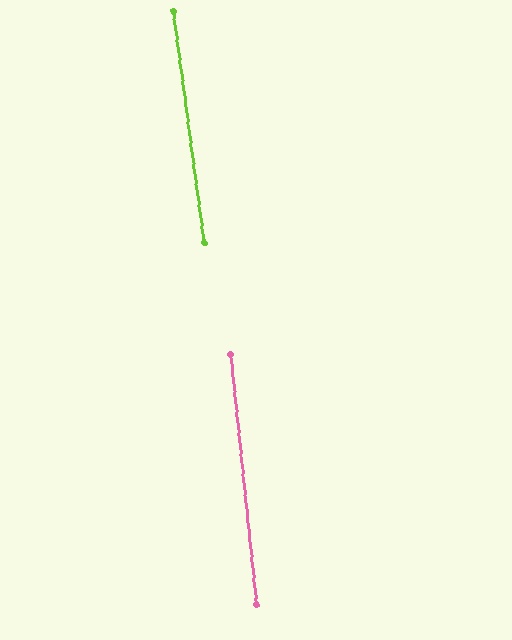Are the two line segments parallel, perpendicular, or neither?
Parallel — their directions differ by only 1.7°.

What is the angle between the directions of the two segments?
Approximately 2 degrees.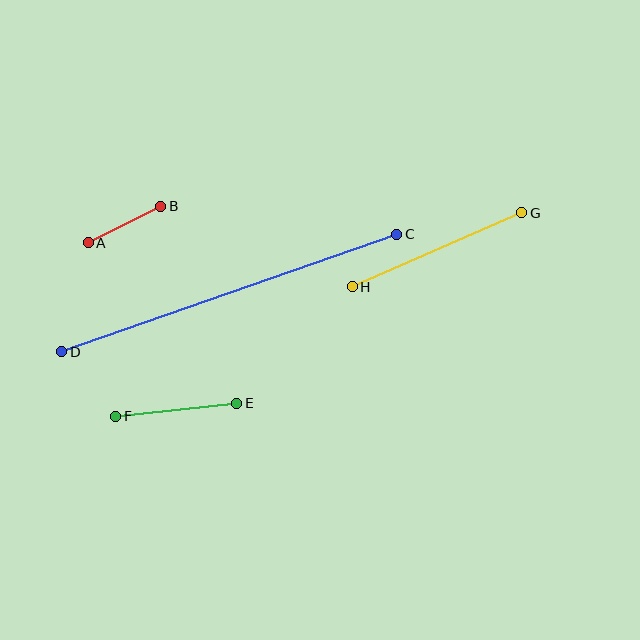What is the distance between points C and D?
The distance is approximately 355 pixels.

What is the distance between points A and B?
The distance is approximately 81 pixels.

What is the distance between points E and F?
The distance is approximately 122 pixels.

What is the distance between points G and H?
The distance is approximately 185 pixels.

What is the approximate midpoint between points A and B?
The midpoint is at approximately (124, 225) pixels.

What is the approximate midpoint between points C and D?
The midpoint is at approximately (229, 293) pixels.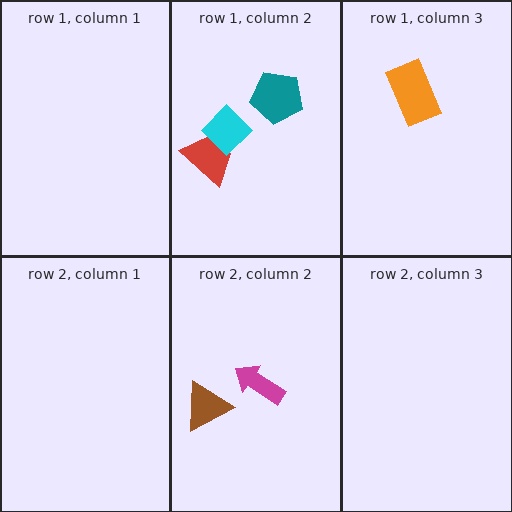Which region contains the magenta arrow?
The row 2, column 2 region.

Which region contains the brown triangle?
The row 2, column 2 region.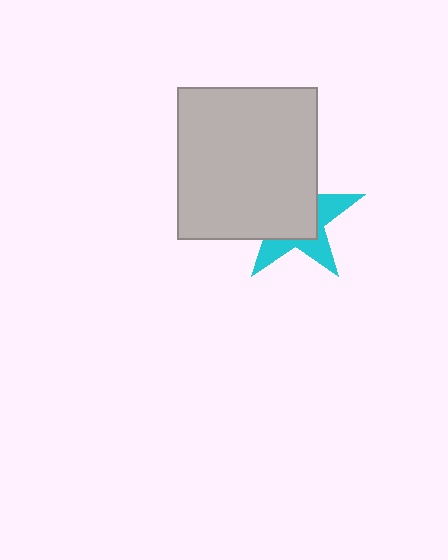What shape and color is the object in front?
The object in front is a light gray rectangle.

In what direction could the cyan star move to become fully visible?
The cyan star could move toward the lower-right. That would shift it out from behind the light gray rectangle entirely.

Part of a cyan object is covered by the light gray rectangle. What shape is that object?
It is a star.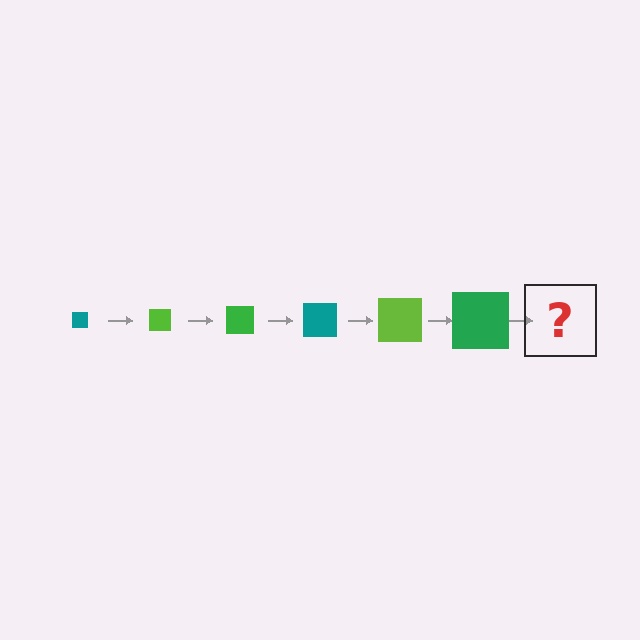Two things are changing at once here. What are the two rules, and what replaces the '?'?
The two rules are that the square grows larger each step and the color cycles through teal, lime, and green. The '?' should be a teal square, larger than the previous one.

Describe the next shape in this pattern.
It should be a teal square, larger than the previous one.